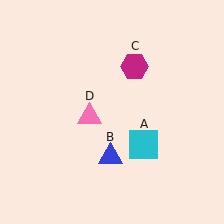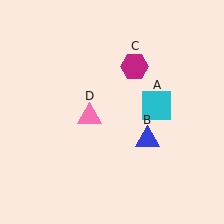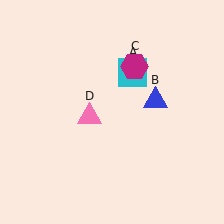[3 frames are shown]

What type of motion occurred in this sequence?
The cyan square (object A), blue triangle (object B) rotated counterclockwise around the center of the scene.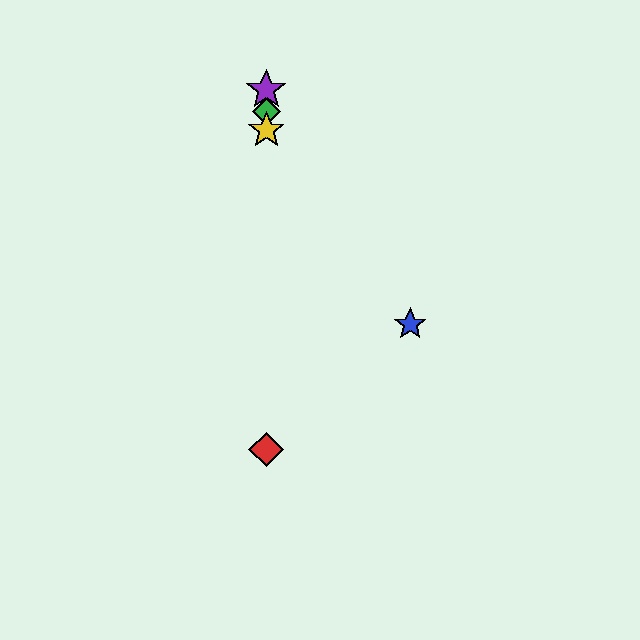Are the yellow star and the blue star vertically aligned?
No, the yellow star is at x≈266 and the blue star is at x≈410.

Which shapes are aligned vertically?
The red diamond, the green diamond, the yellow star, the purple star are aligned vertically.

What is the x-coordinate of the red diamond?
The red diamond is at x≈266.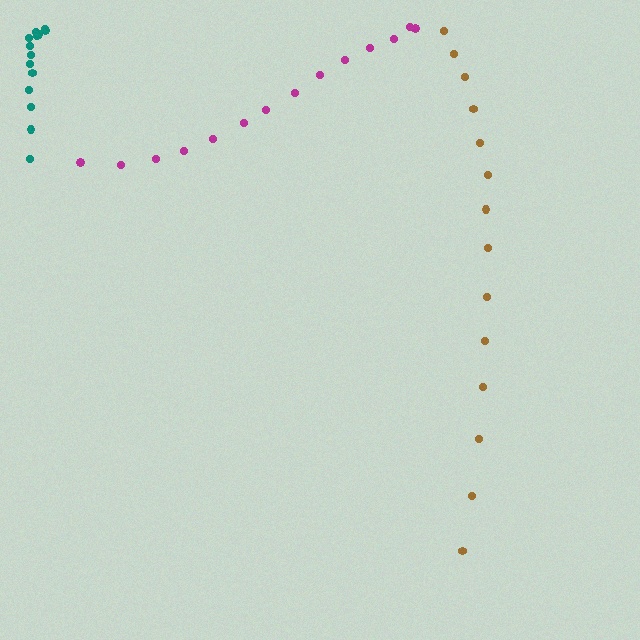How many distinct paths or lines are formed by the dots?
There are 3 distinct paths.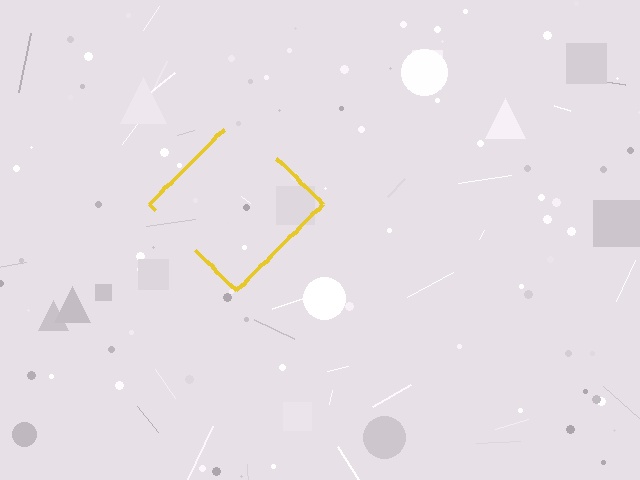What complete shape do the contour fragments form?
The contour fragments form a diamond.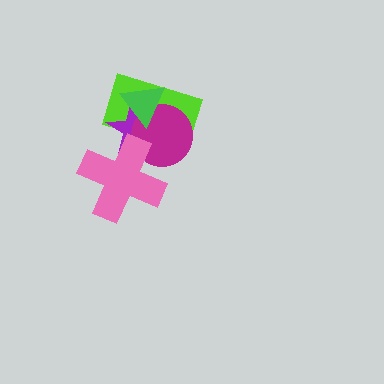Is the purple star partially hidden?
Yes, it is partially covered by another shape.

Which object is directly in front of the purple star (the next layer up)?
The magenta circle is directly in front of the purple star.